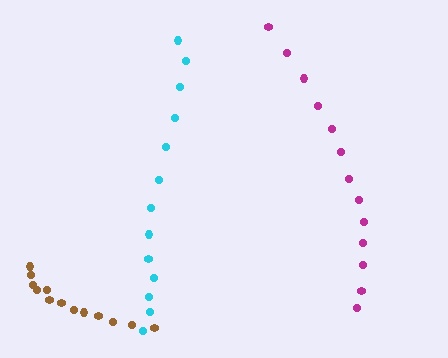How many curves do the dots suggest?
There are 3 distinct paths.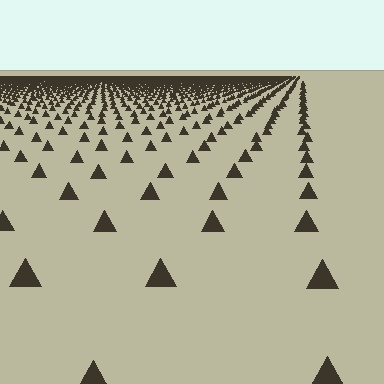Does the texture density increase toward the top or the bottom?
Density increases toward the top.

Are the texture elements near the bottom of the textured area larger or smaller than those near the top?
Larger. Near the bottom, elements are closer to the viewer and appear at a bigger on-screen size.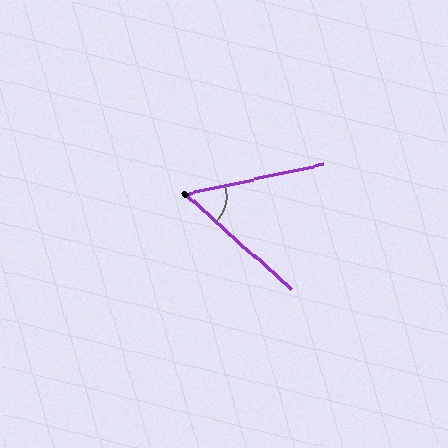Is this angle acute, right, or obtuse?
It is acute.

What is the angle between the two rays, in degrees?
Approximately 54 degrees.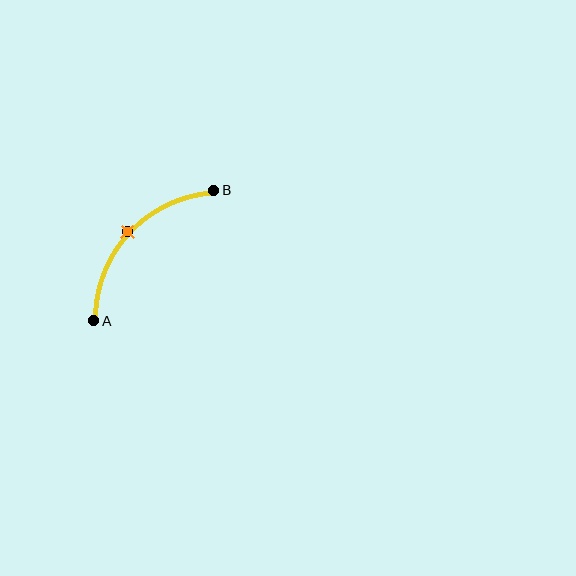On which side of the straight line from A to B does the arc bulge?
The arc bulges above and to the left of the straight line connecting A and B.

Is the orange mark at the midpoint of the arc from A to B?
Yes. The orange mark lies on the arc at equal arc-length from both A and B — it is the arc midpoint.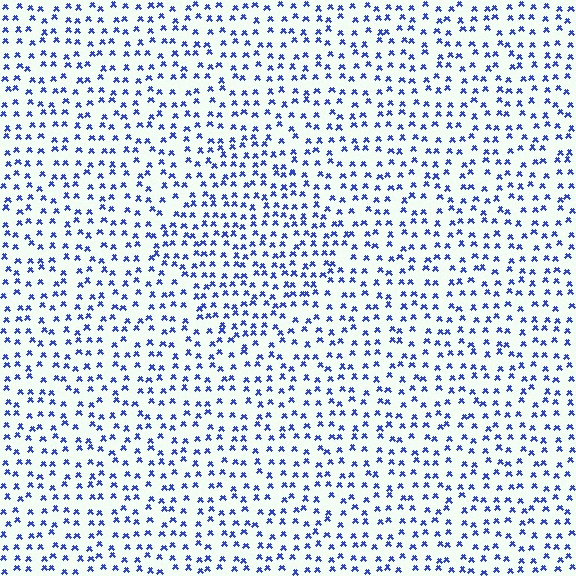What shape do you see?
I see a diamond.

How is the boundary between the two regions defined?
The boundary is defined by a change in element density (approximately 1.4x ratio). All elements are the same color, size, and shape.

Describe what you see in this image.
The image contains small blue elements arranged at two different densities. A diamond-shaped region is visible where the elements are more densely packed than the surrounding area.